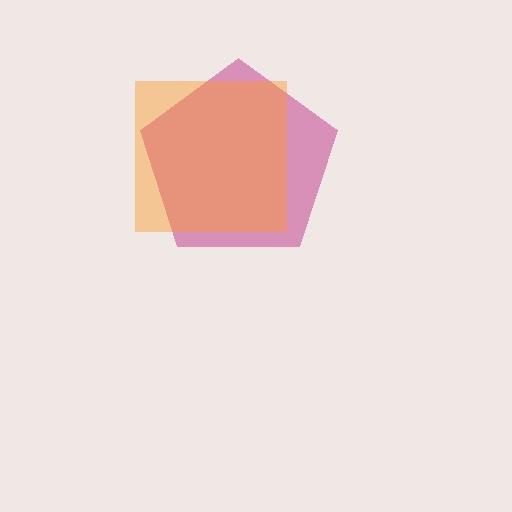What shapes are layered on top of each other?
The layered shapes are: a magenta pentagon, an orange square.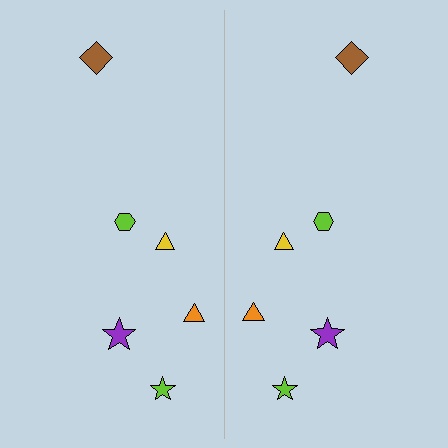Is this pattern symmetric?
Yes, this pattern has bilateral (reflection) symmetry.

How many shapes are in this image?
There are 12 shapes in this image.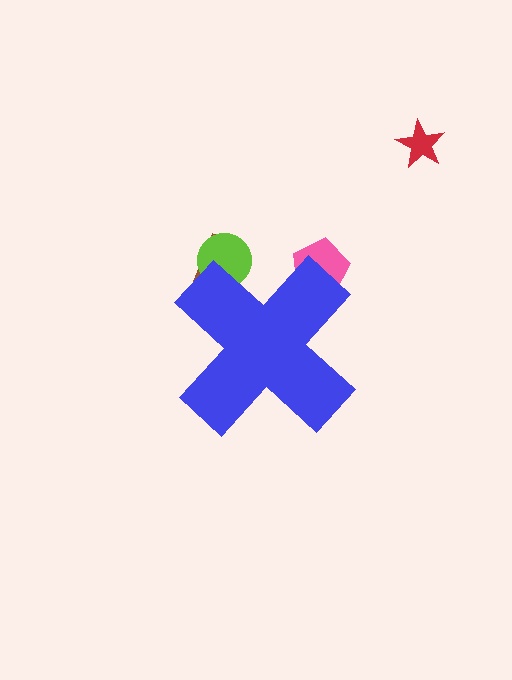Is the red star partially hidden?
No, the red star is fully visible.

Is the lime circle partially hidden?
Yes, the lime circle is partially hidden behind the blue cross.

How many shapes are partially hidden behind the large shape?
3 shapes are partially hidden.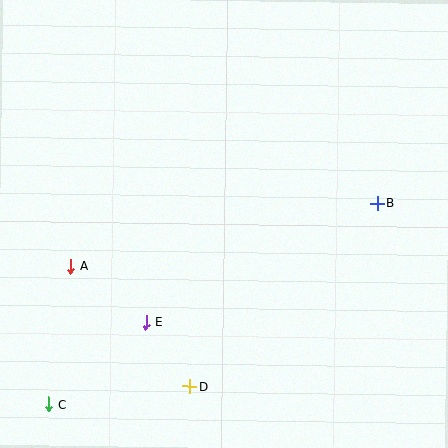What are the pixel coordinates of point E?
Point E is at (146, 322).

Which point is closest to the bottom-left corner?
Point C is closest to the bottom-left corner.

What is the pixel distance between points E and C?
The distance between E and C is 127 pixels.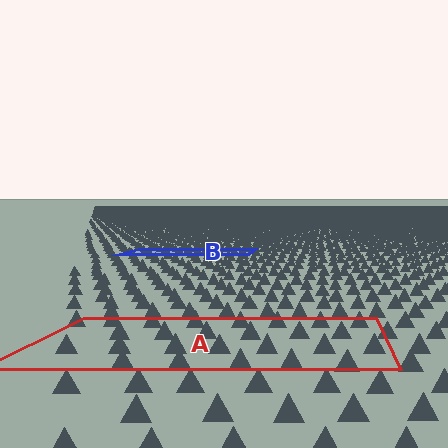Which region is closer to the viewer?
Region A is closer. The texture elements there are larger and more spread out.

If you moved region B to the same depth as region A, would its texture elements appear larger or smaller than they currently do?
They would appear larger. At a closer depth, the same texture elements are projected at a bigger on-screen size.